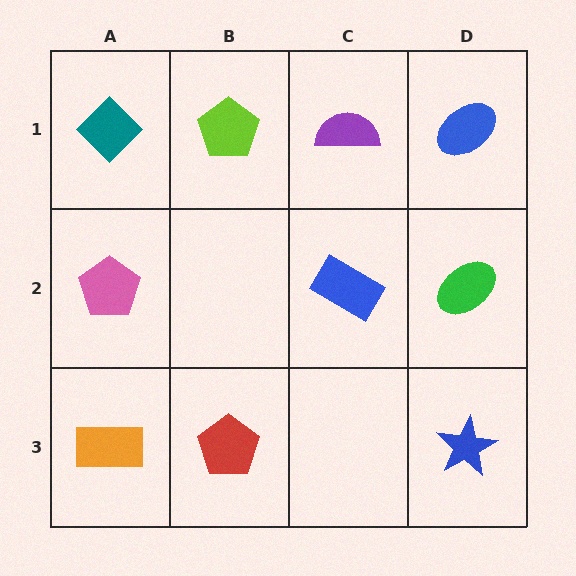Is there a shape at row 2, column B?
No, that cell is empty.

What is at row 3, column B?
A red pentagon.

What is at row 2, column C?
A blue rectangle.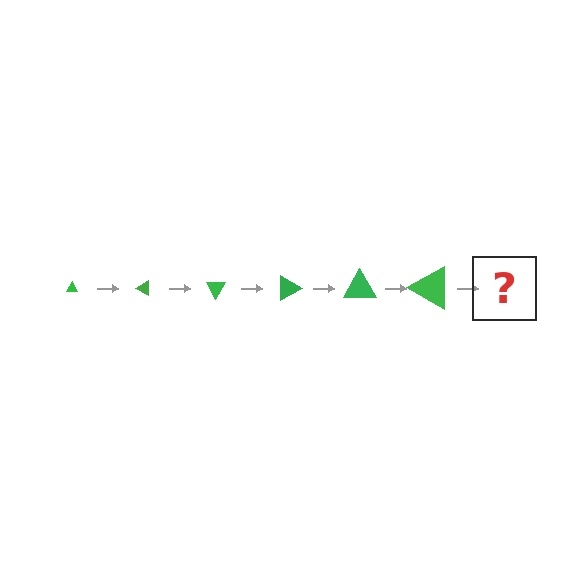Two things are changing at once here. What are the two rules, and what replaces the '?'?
The two rules are that the triangle grows larger each step and it rotates 30 degrees each step. The '?' should be a triangle, larger than the previous one and rotated 180 degrees from the start.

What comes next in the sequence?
The next element should be a triangle, larger than the previous one and rotated 180 degrees from the start.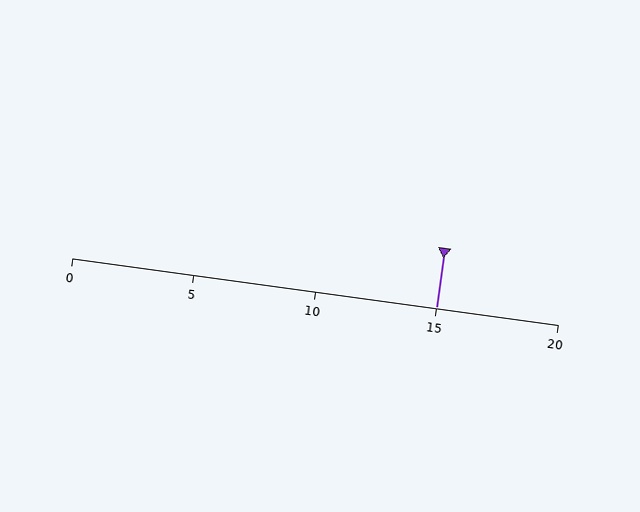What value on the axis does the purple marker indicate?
The marker indicates approximately 15.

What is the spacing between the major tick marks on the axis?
The major ticks are spaced 5 apart.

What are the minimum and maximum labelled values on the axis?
The axis runs from 0 to 20.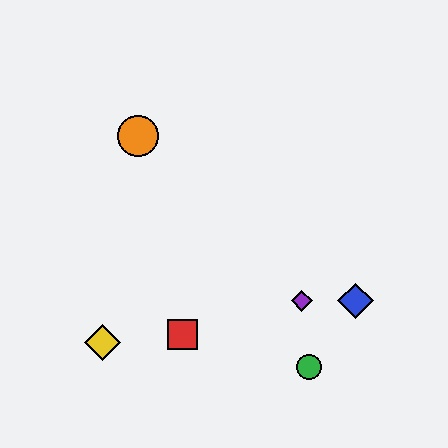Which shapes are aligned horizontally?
The blue diamond, the purple diamond are aligned horizontally.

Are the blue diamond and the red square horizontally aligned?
No, the blue diamond is at y≈301 and the red square is at y≈334.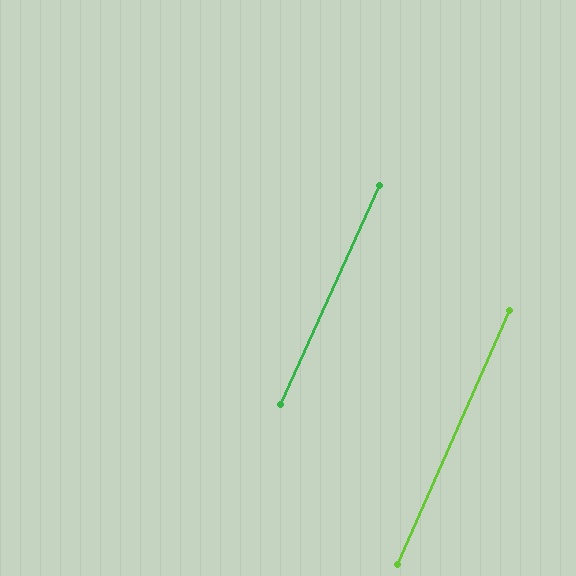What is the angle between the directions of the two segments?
Approximately 0 degrees.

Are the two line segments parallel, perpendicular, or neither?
Parallel — their directions differ by only 0.4°.